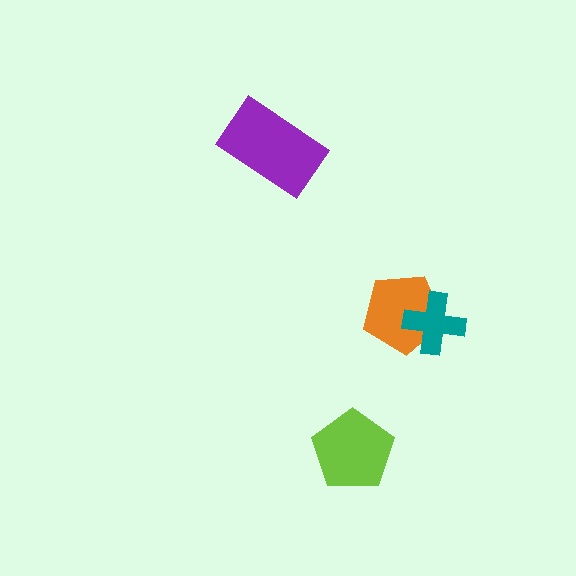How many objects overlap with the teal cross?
1 object overlaps with the teal cross.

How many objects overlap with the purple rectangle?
0 objects overlap with the purple rectangle.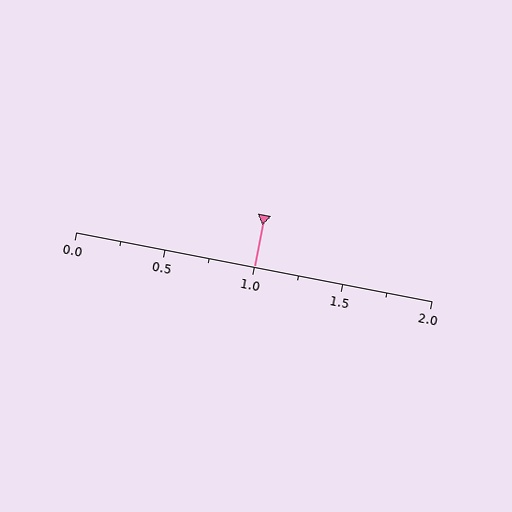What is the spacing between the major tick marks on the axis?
The major ticks are spaced 0.5 apart.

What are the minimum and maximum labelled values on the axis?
The axis runs from 0.0 to 2.0.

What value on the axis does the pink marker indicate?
The marker indicates approximately 1.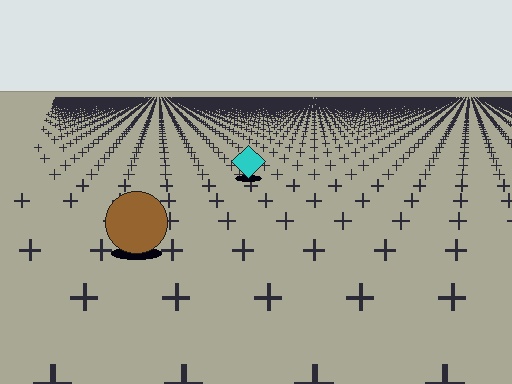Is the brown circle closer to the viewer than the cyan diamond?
Yes. The brown circle is closer — you can tell from the texture gradient: the ground texture is coarser near it.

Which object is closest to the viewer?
The brown circle is closest. The texture marks near it are larger and more spread out.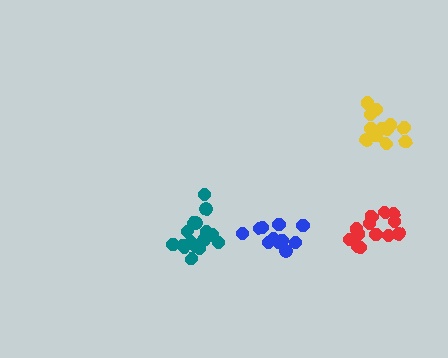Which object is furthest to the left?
The teal cluster is leftmost.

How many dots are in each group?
Group 1: 17 dots, Group 2: 12 dots, Group 3: 12 dots, Group 4: 13 dots (54 total).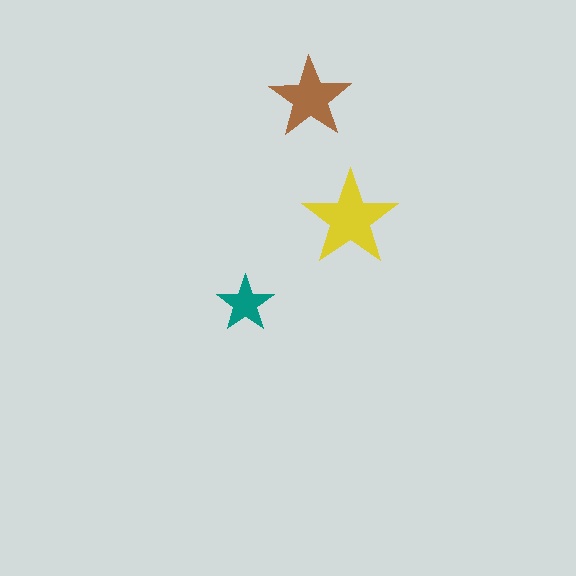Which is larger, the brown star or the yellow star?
The yellow one.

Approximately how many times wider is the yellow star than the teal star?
About 1.5 times wider.